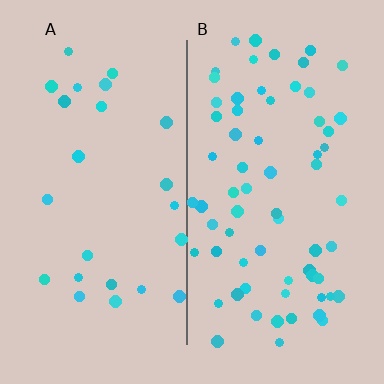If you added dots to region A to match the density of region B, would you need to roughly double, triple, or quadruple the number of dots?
Approximately triple.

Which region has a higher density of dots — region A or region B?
B (the right).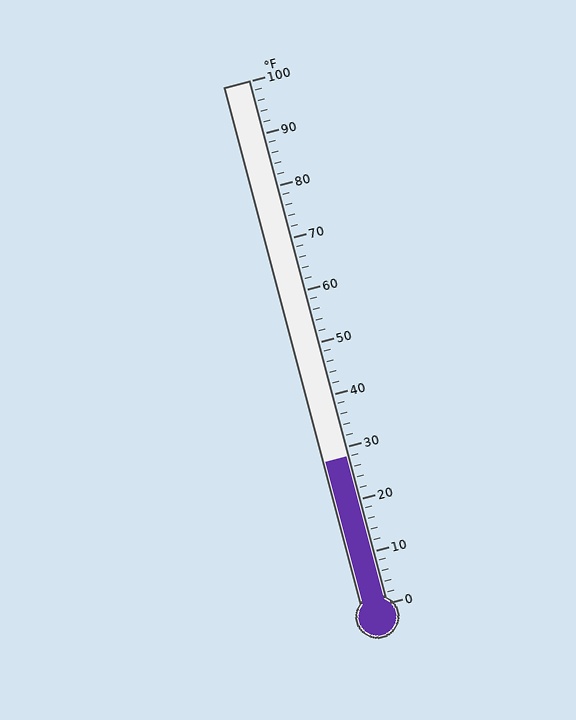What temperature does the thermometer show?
The thermometer shows approximately 28°F.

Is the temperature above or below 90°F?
The temperature is below 90°F.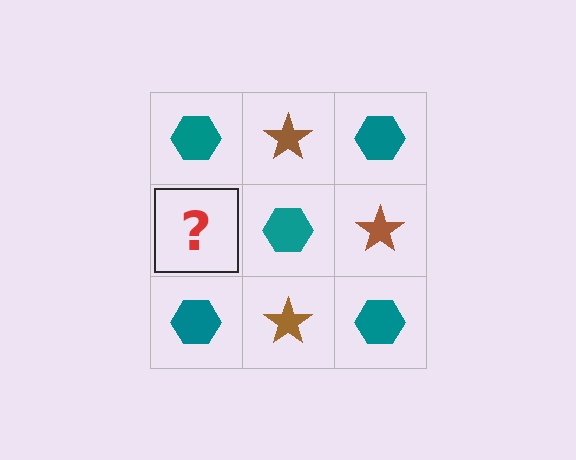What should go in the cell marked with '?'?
The missing cell should contain a brown star.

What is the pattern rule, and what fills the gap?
The rule is that it alternates teal hexagon and brown star in a checkerboard pattern. The gap should be filled with a brown star.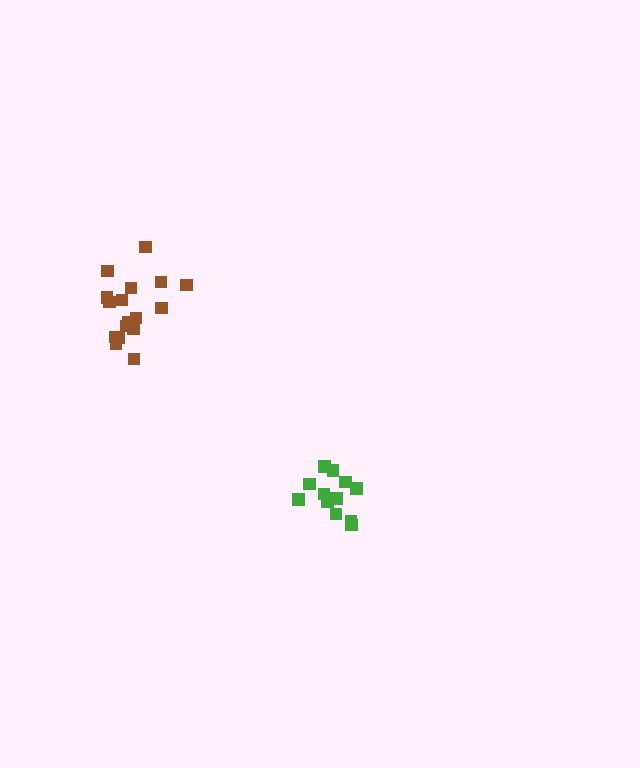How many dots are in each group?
Group 1: 17 dots, Group 2: 12 dots (29 total).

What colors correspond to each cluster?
The clusters are colored: brown, green.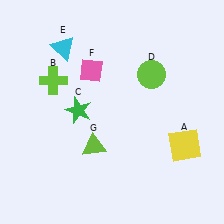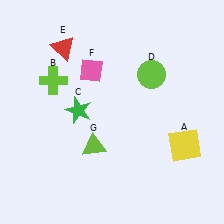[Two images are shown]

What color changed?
The triangle (E) changed from cyan in Image 1 to red in Image 2.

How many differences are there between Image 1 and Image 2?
There is 1 difference between the two images.